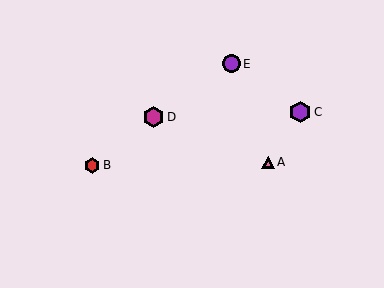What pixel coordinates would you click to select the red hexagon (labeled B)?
Click at (92, 165) to select the red hexagon B.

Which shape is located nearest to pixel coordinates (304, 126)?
The purple hexagon (labeled C) at (300, 112) is nearest to that location.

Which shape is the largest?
The purple hexagon (labeled C) is the largest.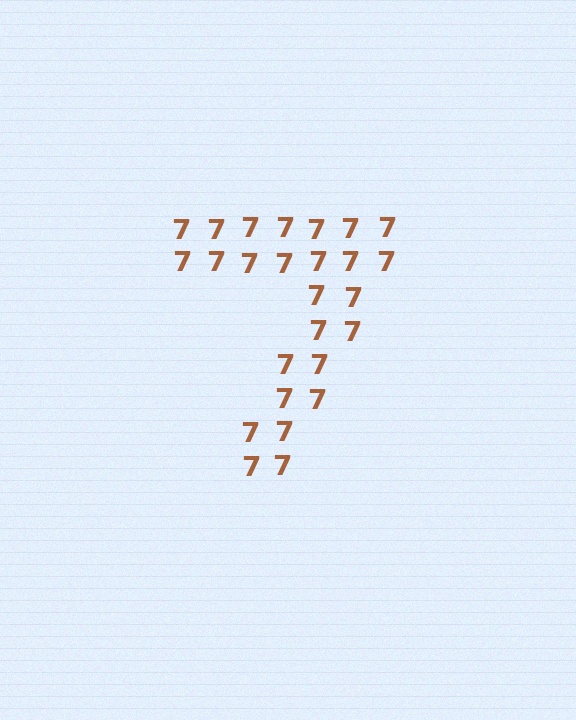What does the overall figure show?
The overall figure shows the digit 7.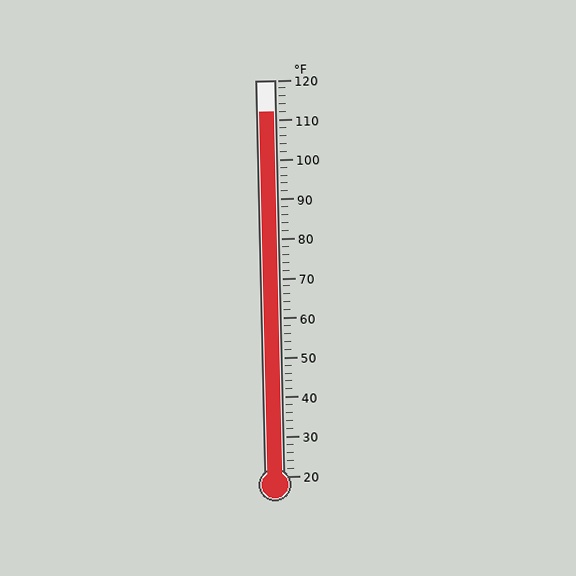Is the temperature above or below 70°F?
The temperature is above 70°F.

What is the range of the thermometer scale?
The thermometer scale ranges from 20°F to 120°F.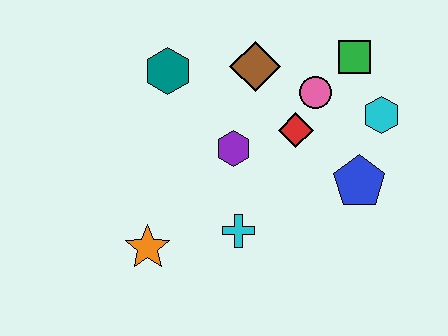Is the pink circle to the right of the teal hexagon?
Yes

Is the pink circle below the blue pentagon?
No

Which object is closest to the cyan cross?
The purple hexagon is closest to the cyan cross.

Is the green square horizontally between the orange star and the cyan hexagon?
Yes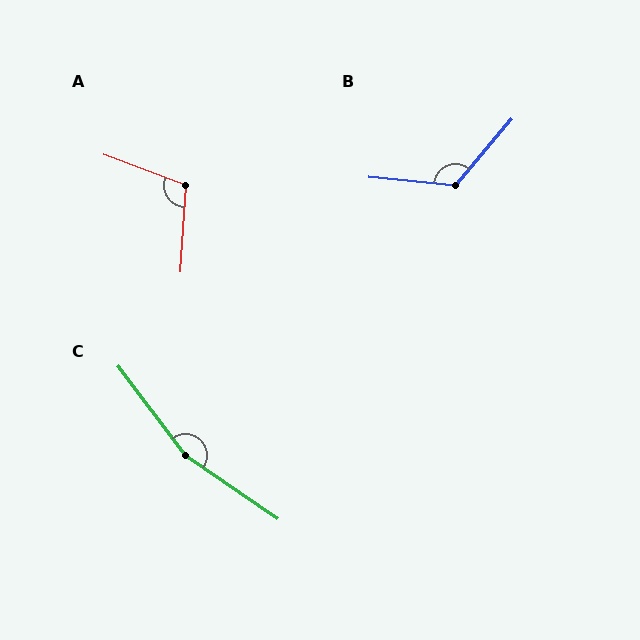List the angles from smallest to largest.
A (107°), B (125°), C (161°).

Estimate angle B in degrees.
Approximately 125 degrees.